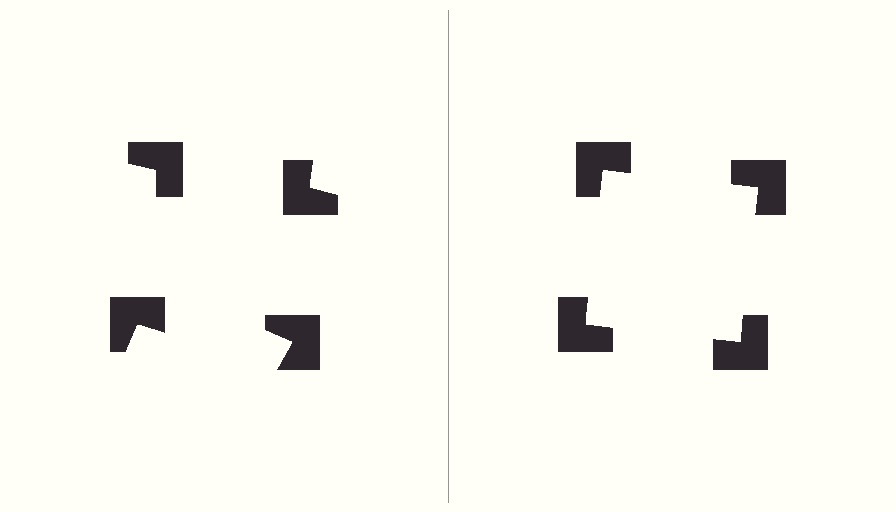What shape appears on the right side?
An illusory square.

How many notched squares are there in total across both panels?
8 — 4 on each side.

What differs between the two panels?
The notched squares are positioned identically on both sides; only the wedge orientations differ. On the right they align to a square; on the left they are misaligned.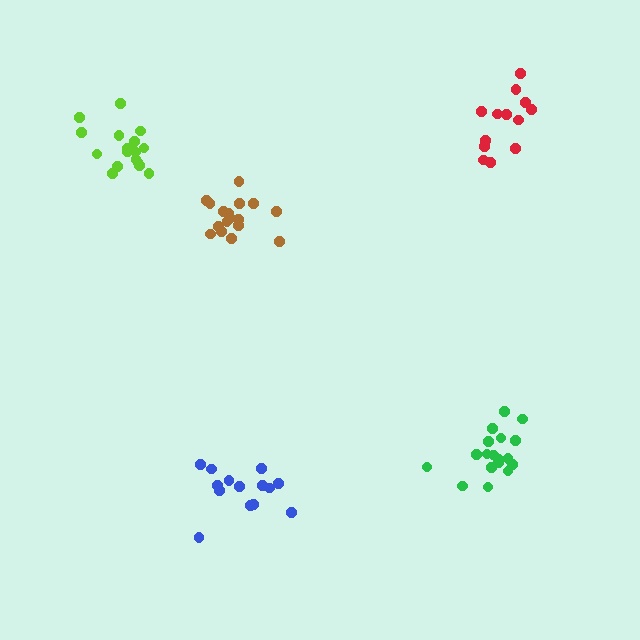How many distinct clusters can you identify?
There are 5 distinct clusters.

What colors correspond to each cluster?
The clusters are colored: blue, red, brown, green, lime.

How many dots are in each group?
Group 1: 14 dots, Group 2: 13 dots, Group 3: 17 dots, Group 4: 18 dots, Group 5: 17 dots (79 total).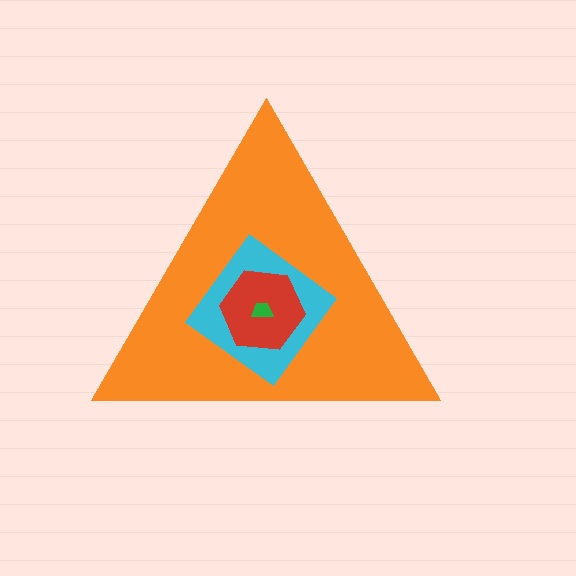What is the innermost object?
The green trapezoid.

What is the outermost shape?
The orange triangle.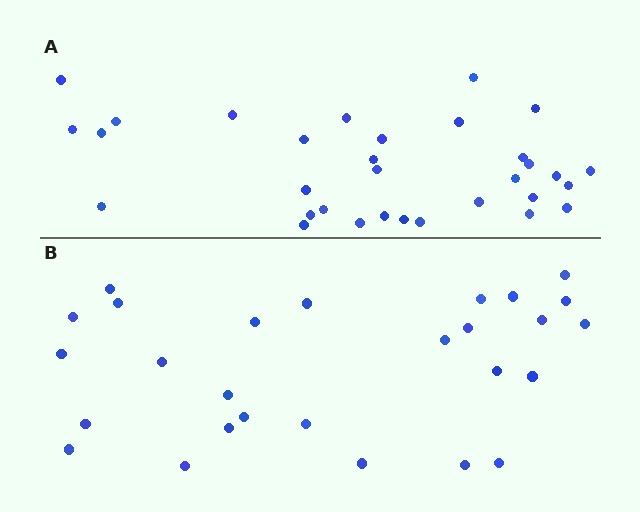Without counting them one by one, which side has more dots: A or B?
Region A (the top region) has more dots.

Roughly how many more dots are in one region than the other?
Region A has about 5 more dots than region B.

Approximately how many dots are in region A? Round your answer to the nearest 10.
About 30 dots. (The exact count is 32, which rounds to 30.)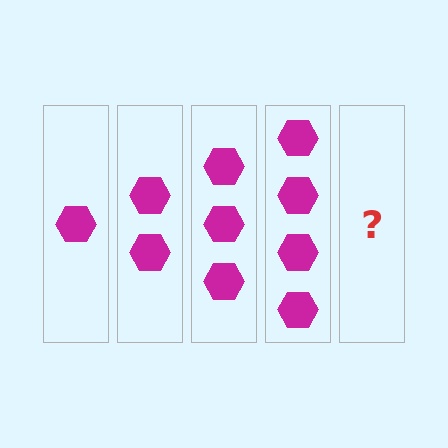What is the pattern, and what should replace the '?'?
The pattern is that each step adds one more hexagon. The '?' should be 5 hexagons.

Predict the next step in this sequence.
The next step is 5 hexagons.